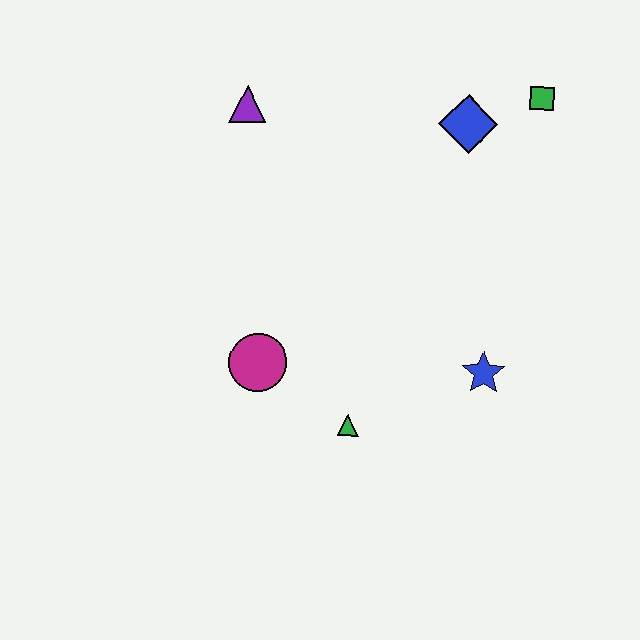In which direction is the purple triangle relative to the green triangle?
The purple triangle is above the green triangle.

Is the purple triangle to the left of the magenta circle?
Yes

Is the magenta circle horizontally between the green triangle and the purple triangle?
Yes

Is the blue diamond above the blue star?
Yes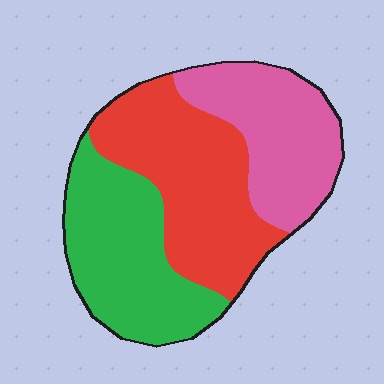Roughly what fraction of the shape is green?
Green takes up between a third and a half of the shape.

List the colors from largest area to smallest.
From largest to smallest: red, green, pink.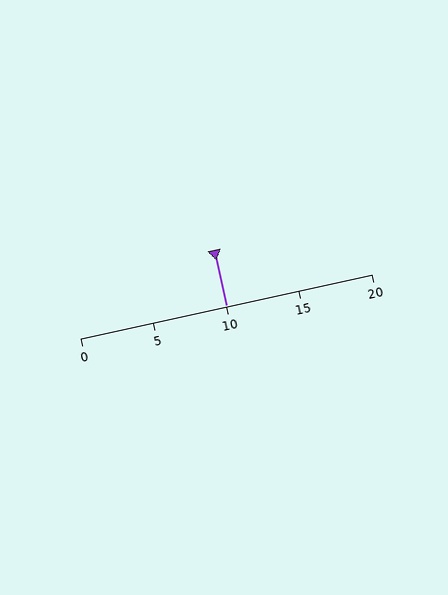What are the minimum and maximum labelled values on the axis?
The axis runs from 0 to 20.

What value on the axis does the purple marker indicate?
The marker indicates approximately 10.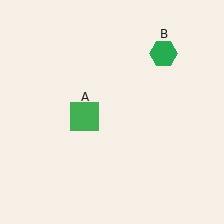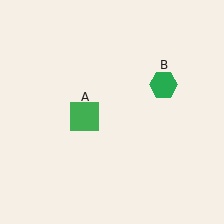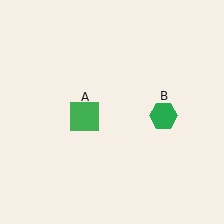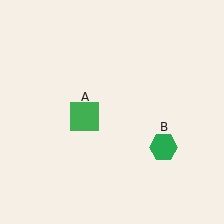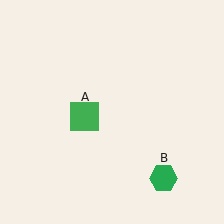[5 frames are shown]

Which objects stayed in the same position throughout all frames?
Green square (object A) remained stationary.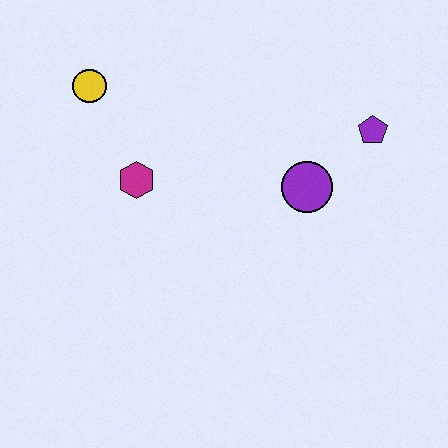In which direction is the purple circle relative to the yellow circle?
The purple circle is to the right of the yellow circle.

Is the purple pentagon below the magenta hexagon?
No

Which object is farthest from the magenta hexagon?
The purple pentagon is farthest from the magenta hexagon.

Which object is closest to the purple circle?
The purple pentagon is closest to the purple circle.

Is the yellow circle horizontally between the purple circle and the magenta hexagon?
No